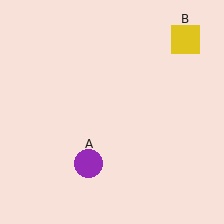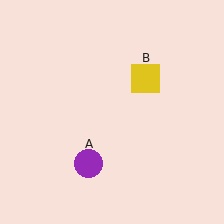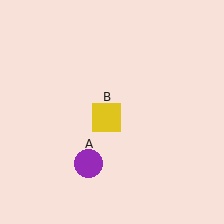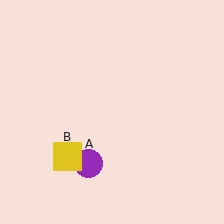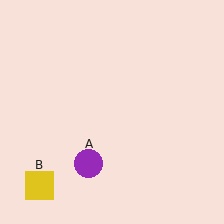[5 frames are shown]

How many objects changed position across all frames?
1 object changed position: yellow square (object B).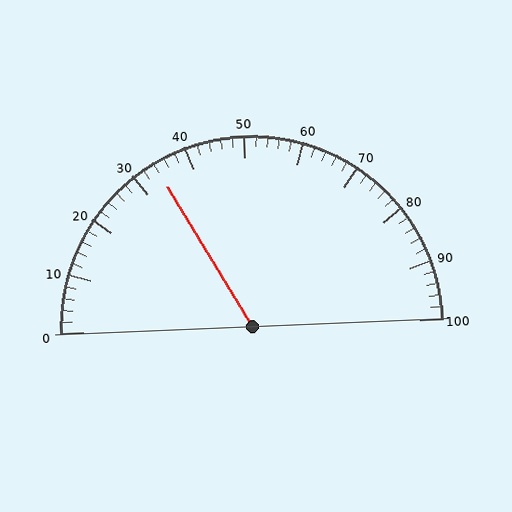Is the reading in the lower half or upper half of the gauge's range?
The reading is in the lower half of the range (0 to 100).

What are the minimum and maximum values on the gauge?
The gauge ranges from 0 to 100.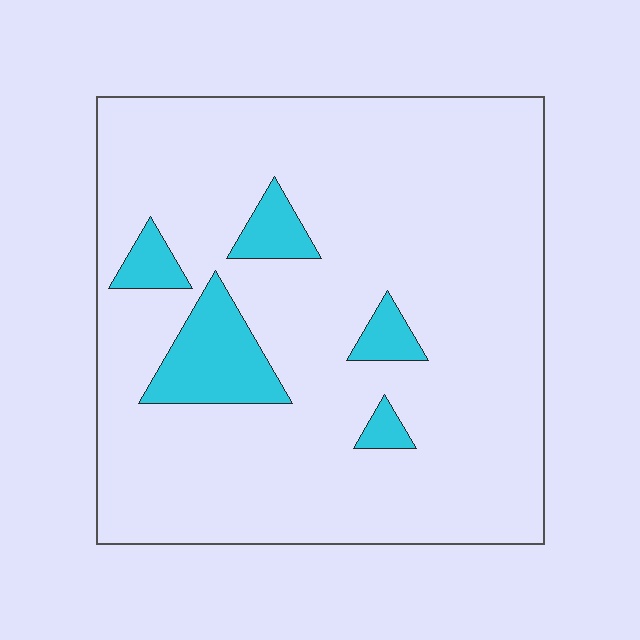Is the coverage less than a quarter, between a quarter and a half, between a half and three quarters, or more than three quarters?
Less than a quarter.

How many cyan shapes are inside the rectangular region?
5.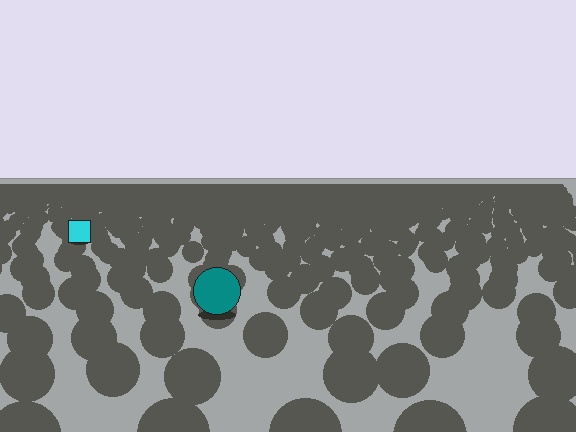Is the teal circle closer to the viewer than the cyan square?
Yes. The teal circle is closer — you can tell from the texture gradient: the ground texture is coarser near it.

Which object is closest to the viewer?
The teal circle is closest. The texture marks near it are larger and more spread out.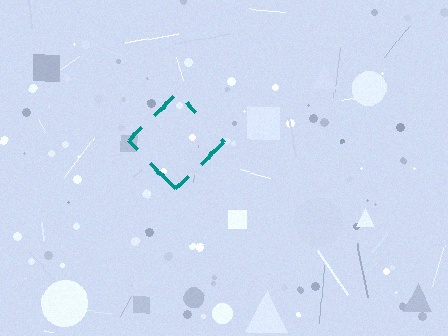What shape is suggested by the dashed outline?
The dashed outline suggests a diamond.